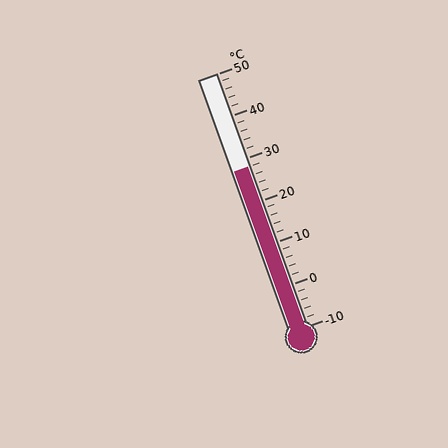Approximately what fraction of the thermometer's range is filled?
The thermometer is filled to approximately 65% of its range.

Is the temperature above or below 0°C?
The temperature is above 0°C.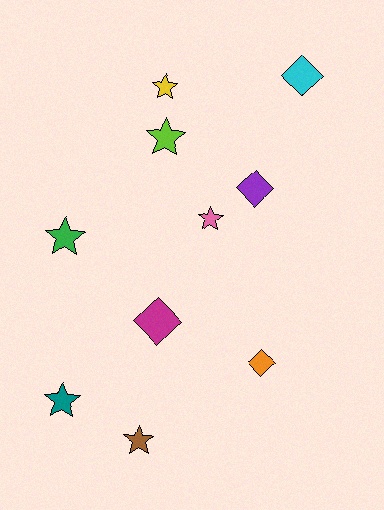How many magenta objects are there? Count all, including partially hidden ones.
There is 1 magenta object.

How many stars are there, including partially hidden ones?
There are 6 stars.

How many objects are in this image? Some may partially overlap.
There are 10 objects.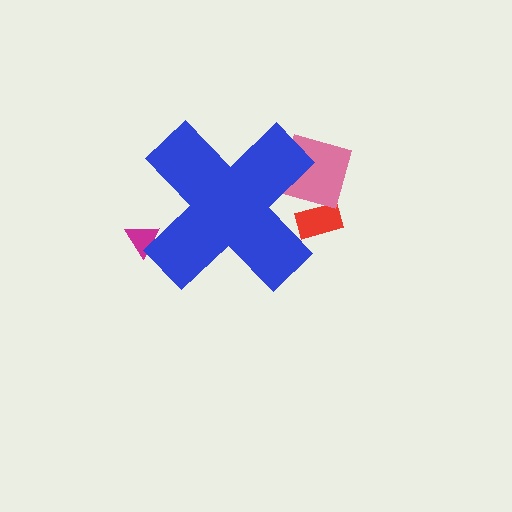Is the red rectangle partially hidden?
Yes, the red rectangle is partially hidden behind the blue cross.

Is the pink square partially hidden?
Yes, the pink square is partially hidden behind the blue cross.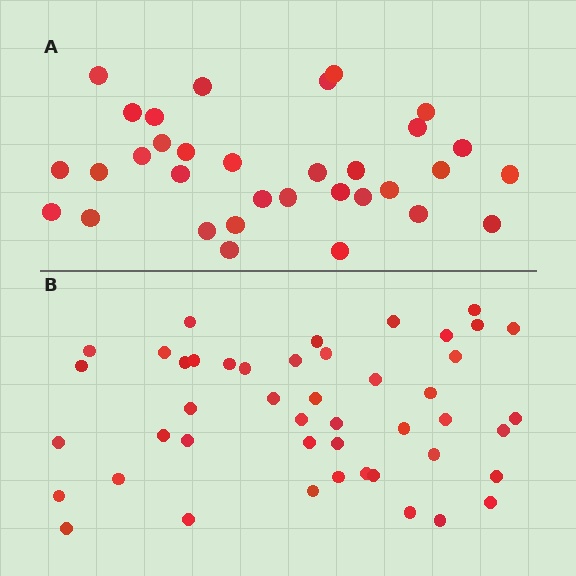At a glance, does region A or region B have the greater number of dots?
Region B (the bottom region) has more dots.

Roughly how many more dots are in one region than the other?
Region B has approximately 15 more dots than region A.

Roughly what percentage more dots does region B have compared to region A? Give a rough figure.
About 40% more.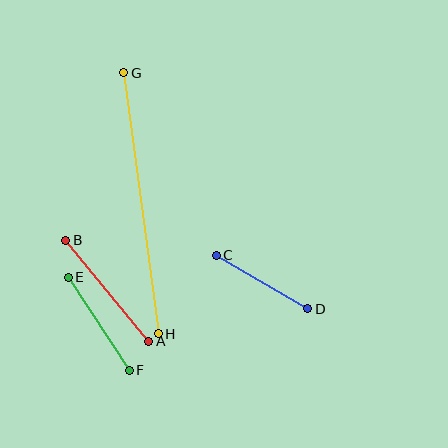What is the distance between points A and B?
The distance is approximately 130 pixels.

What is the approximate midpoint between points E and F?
The midpoint is at approximately (99, 324) pixels.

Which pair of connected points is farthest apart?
Points G and H are farthest apart.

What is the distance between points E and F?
The distance is approximately 111 pixels.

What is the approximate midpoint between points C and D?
The midpoint is at approximately (262, 282) pixels.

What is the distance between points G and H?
The distance is approximately 263 pixels.